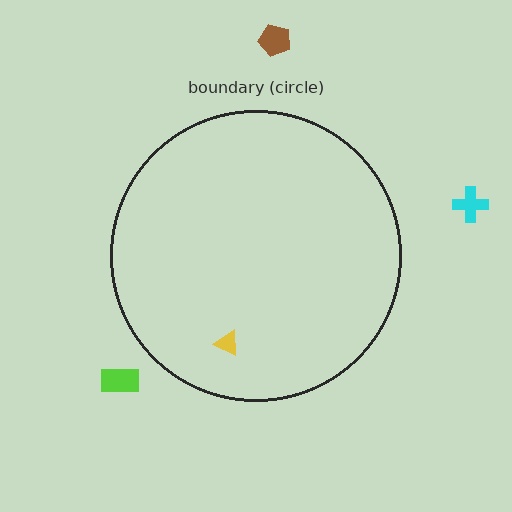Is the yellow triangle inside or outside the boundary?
Inside.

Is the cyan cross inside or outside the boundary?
Outside.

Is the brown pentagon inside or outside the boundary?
Outside.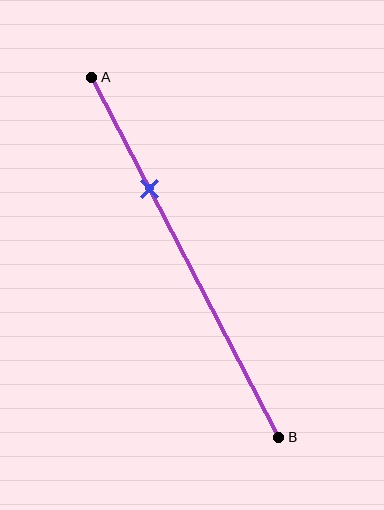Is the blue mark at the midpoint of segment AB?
No, the mark is at about 30% from A, not at the 50% midpoint.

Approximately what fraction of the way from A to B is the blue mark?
The blue mark is approximately 30% of the way from A to B.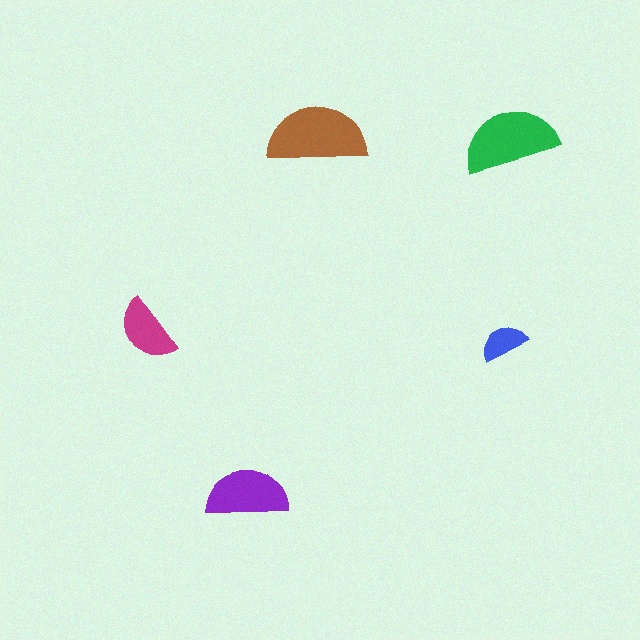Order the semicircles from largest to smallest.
the brown one, the green one, the purple one, the magenta one, the blue one.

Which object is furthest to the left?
The magenta semicircle is leftmost.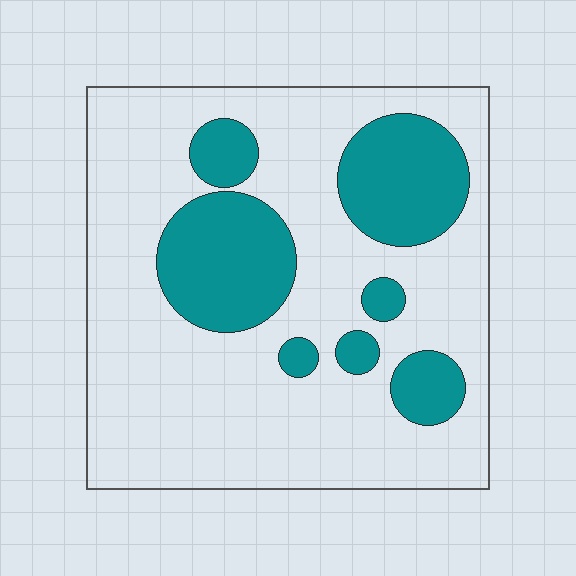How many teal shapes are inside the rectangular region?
7.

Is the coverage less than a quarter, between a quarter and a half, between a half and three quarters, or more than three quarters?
Between a quarter and a half.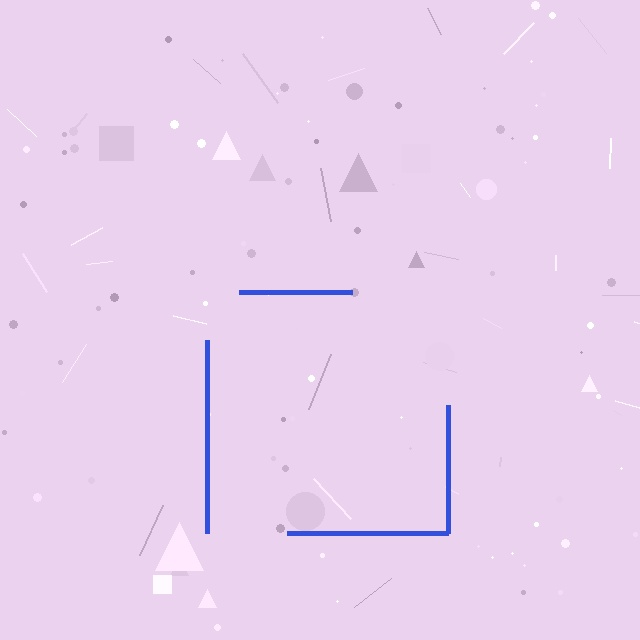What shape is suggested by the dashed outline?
The dashed outline suggests a square.